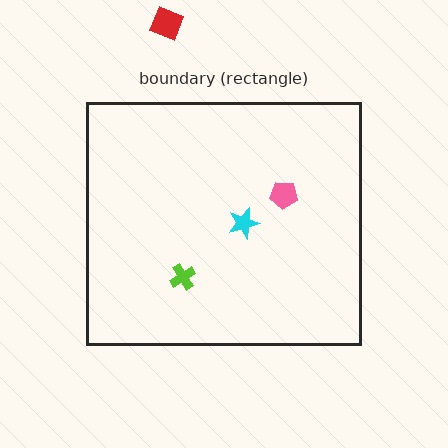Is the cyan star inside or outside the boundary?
Inside.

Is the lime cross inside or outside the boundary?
Inside.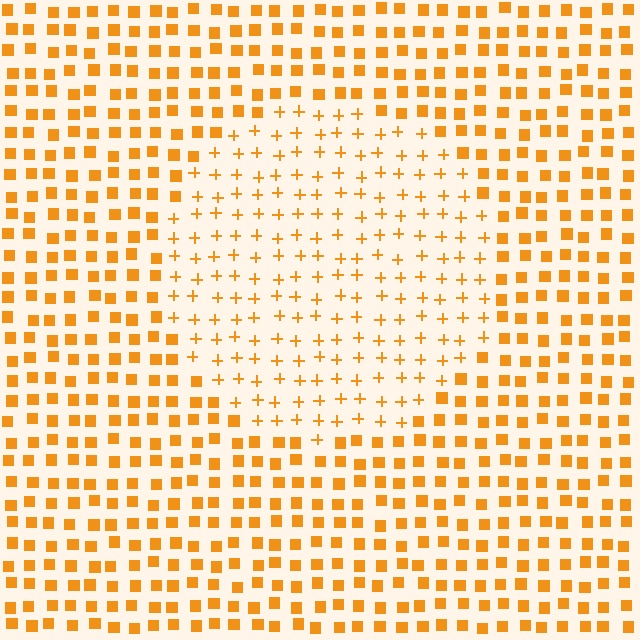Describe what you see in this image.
The image is filled with small orange elements arranged in a uniform grid. A circle-shaped region contains plus signs, while the surrounding area contains squares. The boundary is defined purely by the change in element shape.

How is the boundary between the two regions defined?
The boundary is defined by a change in element shape: plus signs inside vs. squares outside. All elements share the same color and spacing.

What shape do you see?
I see a circle.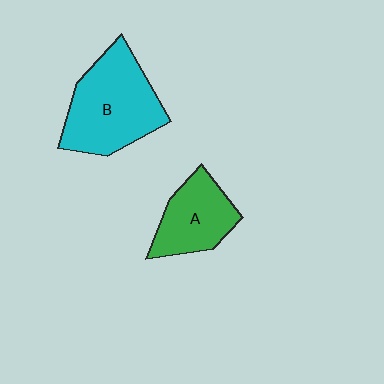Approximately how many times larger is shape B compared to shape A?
Approximately 1.6 times.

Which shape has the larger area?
Shape B (cyan).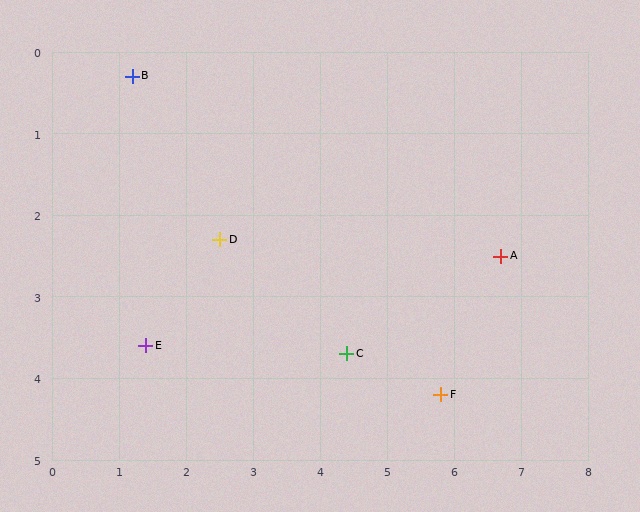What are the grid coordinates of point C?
Point C is at approximately (4.4, 3.7).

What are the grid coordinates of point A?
Point A is at approximately (6.7, 2.5).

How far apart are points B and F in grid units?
Points B and F are about 6.0 grid units apart.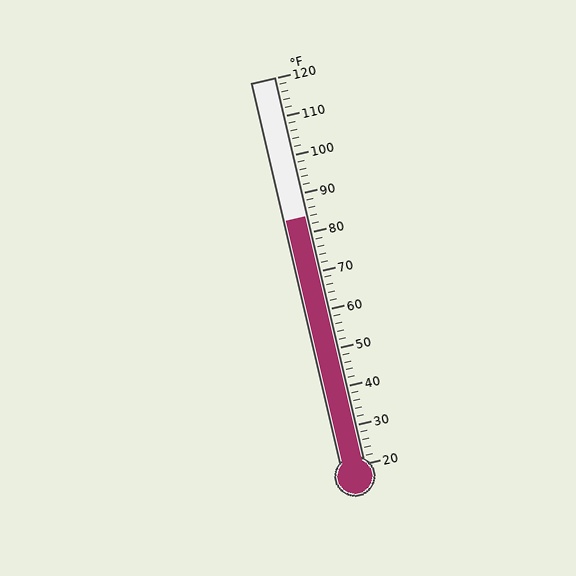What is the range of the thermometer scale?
The thermometer scale ranges from 20°F to 120°F.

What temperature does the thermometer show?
The thermometer shows approximately 84°F.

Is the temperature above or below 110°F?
The temperature is below 110°F.